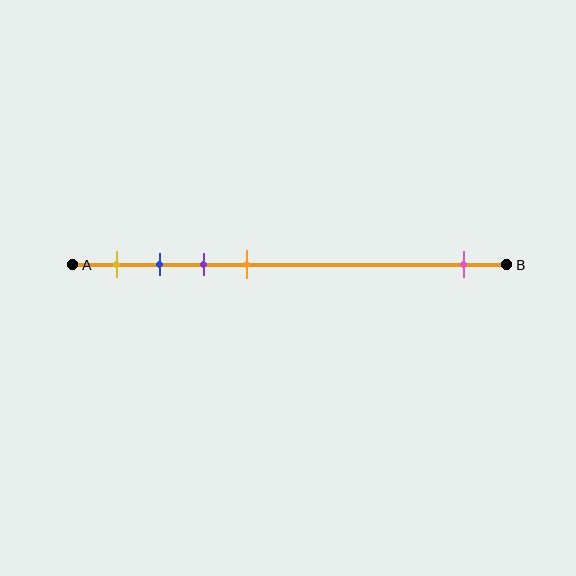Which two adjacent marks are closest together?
The blue and purple marks are the closest adjacent pair.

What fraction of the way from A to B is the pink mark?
The pink mark is approximately 90% (0.9) of the way from A to B.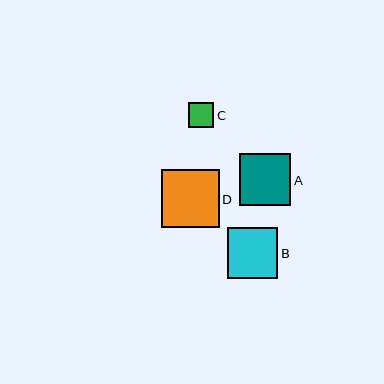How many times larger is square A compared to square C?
Square A is approximately 2.1 times the size of square C.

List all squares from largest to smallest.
From largest to smallest: D, A, B, C.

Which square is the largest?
Square D is the largest with a size of approximately 58 pixels.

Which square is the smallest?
Square C is the smallest with a size of approximately 25 pixels.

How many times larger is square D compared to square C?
Square D is approximately 2.3 times the size of square C.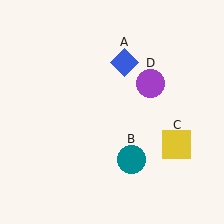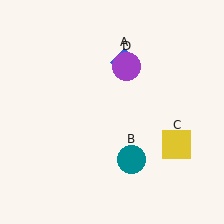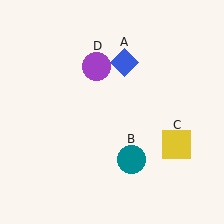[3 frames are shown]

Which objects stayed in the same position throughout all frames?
Blue diamond (object A) and teal circle (object B) and yellow square (object C) remained stationary.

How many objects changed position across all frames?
1 object changed position: purple circle (object D).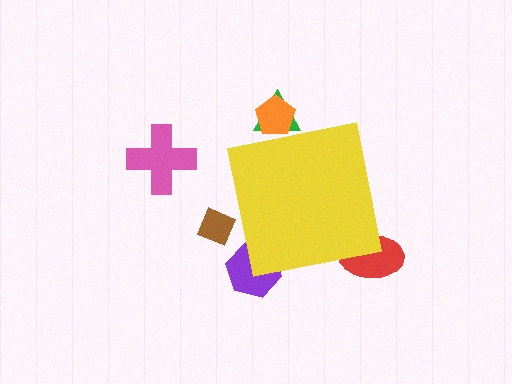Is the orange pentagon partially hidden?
Yes, the orange pentagon is partially hidden behind the yellow square.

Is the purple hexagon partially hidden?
Yes, the purple hexagon is partially hidden behind the yellow square.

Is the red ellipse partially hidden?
Yes, the red ellipse is partially hidden behind the yellow square.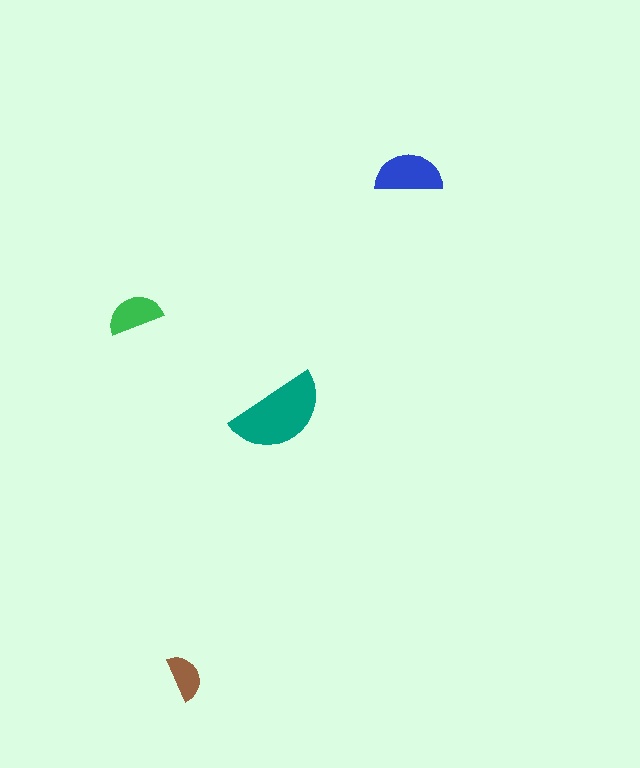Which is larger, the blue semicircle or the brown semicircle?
The blue one.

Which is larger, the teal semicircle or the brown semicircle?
The teal one.